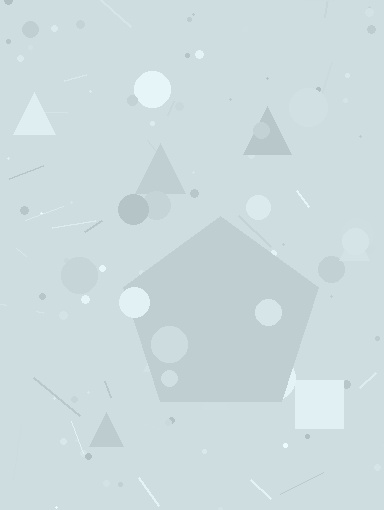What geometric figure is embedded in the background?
A pentagon is embedded in the background.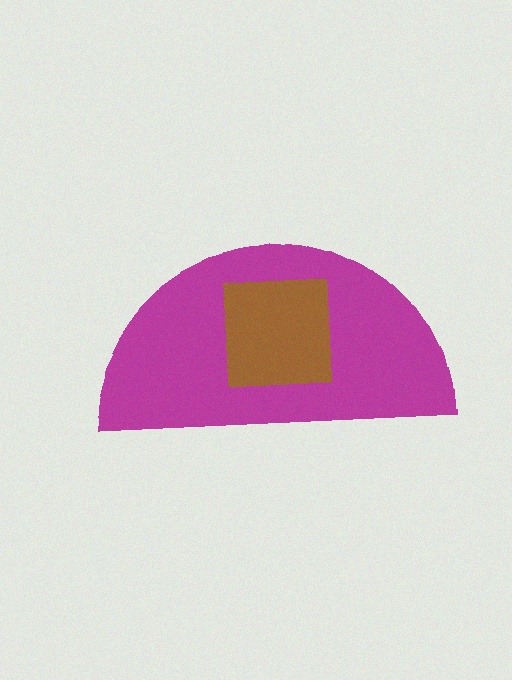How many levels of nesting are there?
2.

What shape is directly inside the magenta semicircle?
The brown square.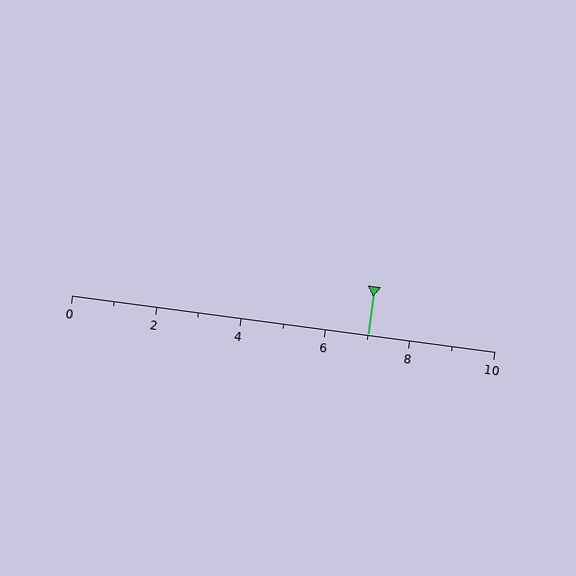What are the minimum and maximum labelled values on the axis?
The axis runs from 0 to 10.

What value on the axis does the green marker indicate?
The marker indicates approximately 7.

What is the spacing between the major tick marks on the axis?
The major ticks are spaced 2 apart.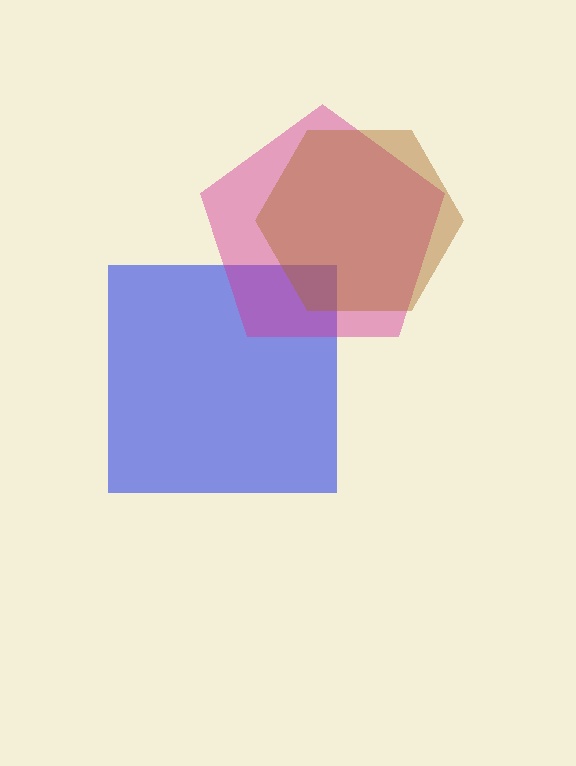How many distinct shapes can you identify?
There are 3 distinct shapes: a blue square, a magenta pentagon, a brown hexagon.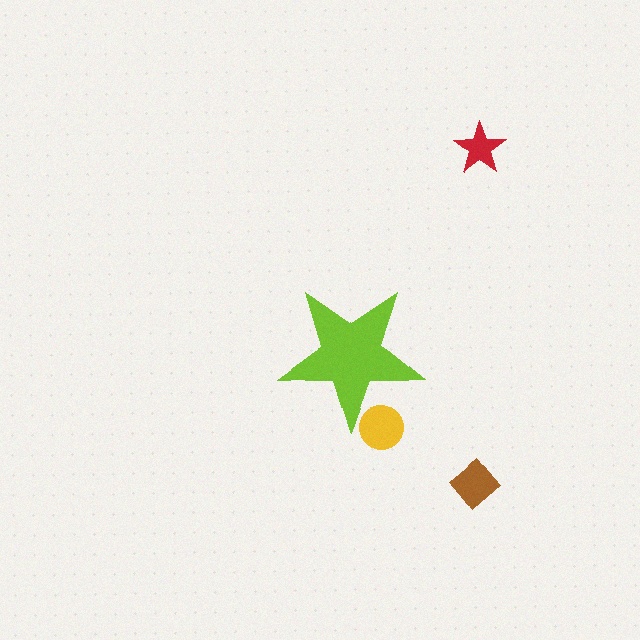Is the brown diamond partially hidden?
No, the brown diamond is fully visible.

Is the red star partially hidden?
No, the red star is fully visible.